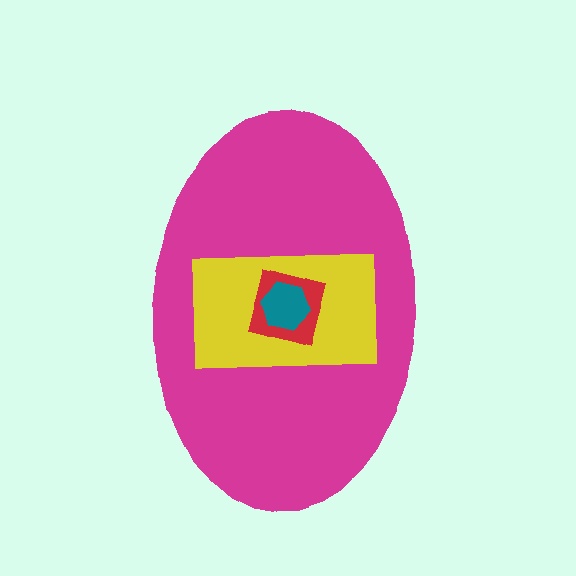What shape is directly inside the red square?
The teal hexagon.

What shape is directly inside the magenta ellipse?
The yellow rectangle.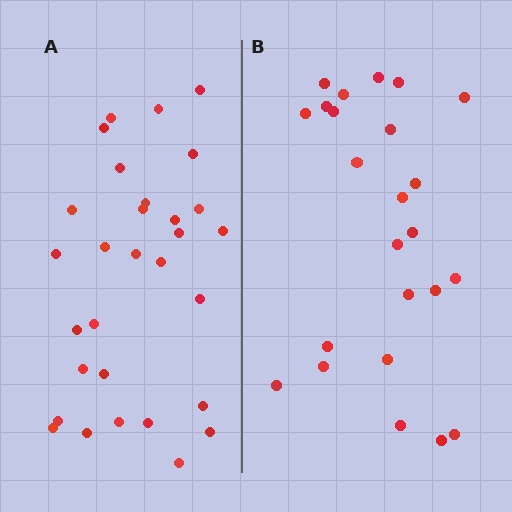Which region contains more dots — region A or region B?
Region A (the left region) has more dots.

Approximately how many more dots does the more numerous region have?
Region A has about 6 more dots than region B.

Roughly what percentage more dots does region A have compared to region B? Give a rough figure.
About 25% more.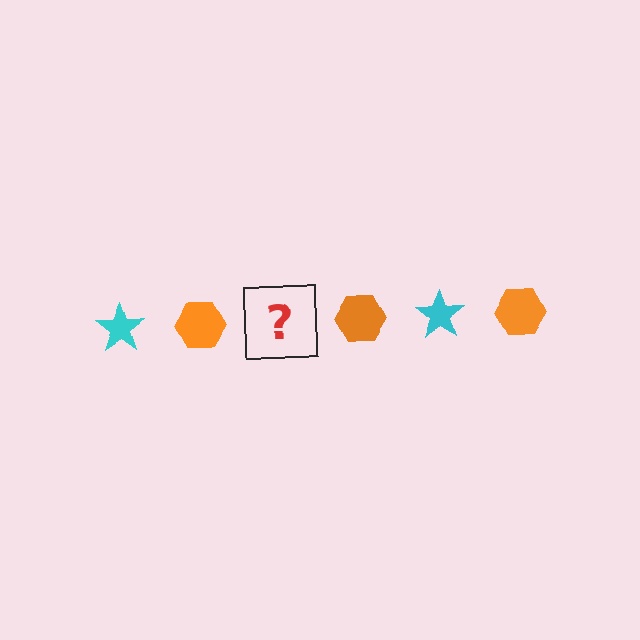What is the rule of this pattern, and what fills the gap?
The rule is that the pattern alternates between cyan star and orange hexagon. The gap should be filled with a cyan star.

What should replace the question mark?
The question mark should be replaced with a cyan star.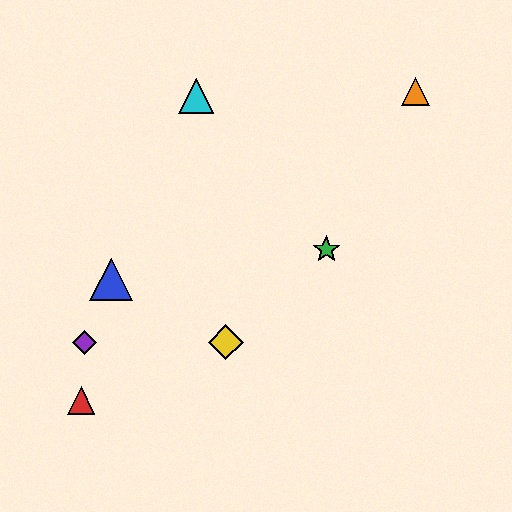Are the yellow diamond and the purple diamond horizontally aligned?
Yes, both are at y≈342.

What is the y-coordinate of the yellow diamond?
The yellow diamond is at y≈342.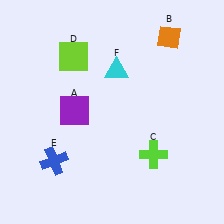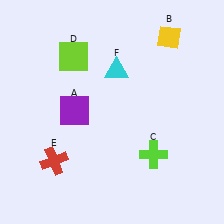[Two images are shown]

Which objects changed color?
B changed from orange to yellow. E changed from blue to red.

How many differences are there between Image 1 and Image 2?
There are 2 differences between the two images.